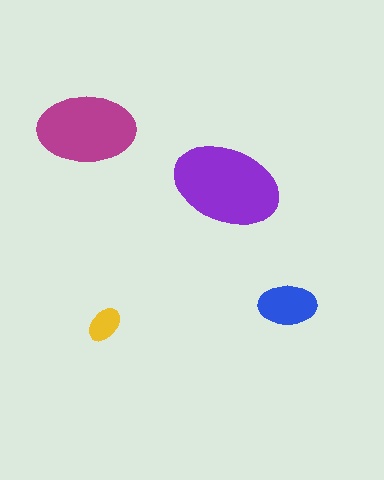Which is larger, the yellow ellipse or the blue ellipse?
The blue one.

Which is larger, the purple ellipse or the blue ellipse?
The purple one.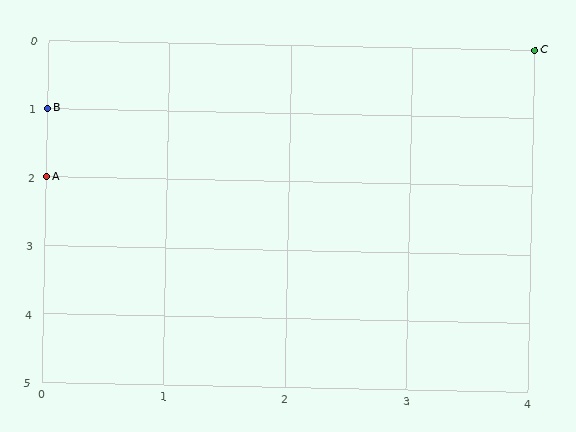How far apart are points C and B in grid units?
Points C and B are 4 columns and 1 row apart (about 4.1 grid units diagonally).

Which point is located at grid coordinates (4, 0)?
Point C is at (4, 0).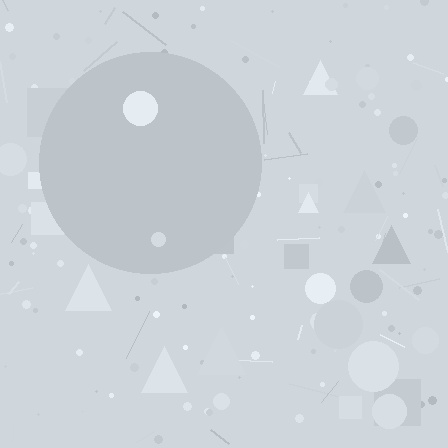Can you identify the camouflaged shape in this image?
The camouflaged shape is a circle.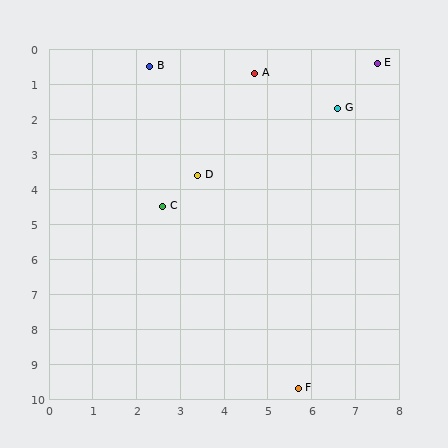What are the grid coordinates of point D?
Point D is at approximately (3.4, 3.6).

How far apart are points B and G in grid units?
Points B and G are about 4.5 grid units apart.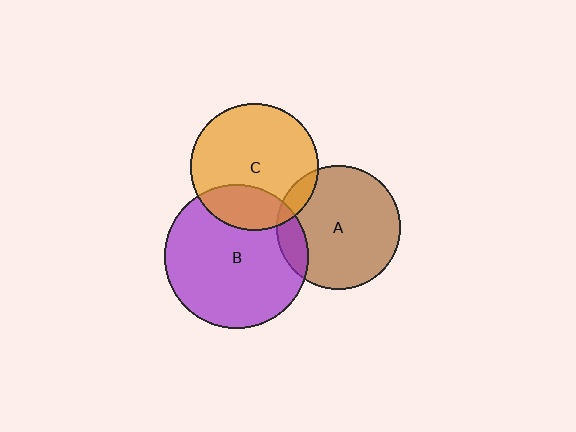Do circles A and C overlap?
Yes.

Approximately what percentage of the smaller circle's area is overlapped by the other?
Approximately 10%.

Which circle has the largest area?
Circle B (purple).